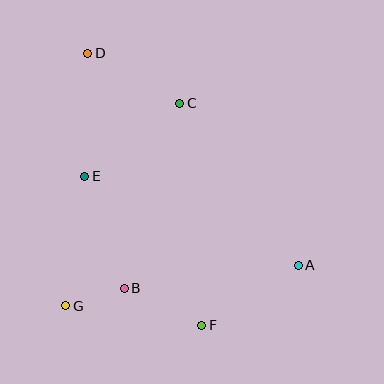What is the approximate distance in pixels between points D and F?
The distance between D and F is approximately 295 pixels.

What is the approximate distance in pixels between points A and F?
The distance between A and F is approximately 114 pixels.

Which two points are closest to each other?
Points B and G are closest to each other.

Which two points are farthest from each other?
Points A and D are farthest from each other.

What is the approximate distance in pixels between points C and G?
The distance between C and G is approximately 232 pixels.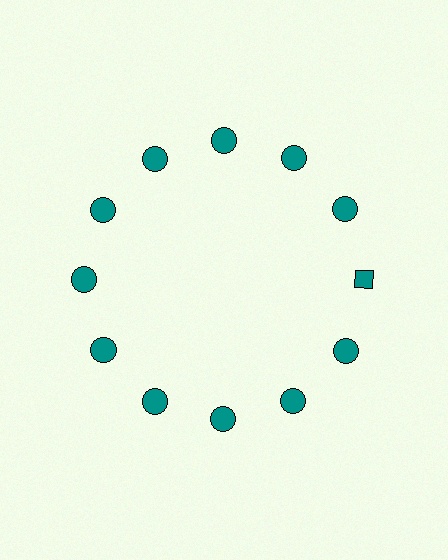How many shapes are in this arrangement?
There are 12 shapes arranged in a ring pattern.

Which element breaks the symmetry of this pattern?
The teal diamond at roughly the 3 o'clock position breaks the symmetry. All other shapes are teal circles.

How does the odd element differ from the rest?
It has a different shape: diamond instead of circle.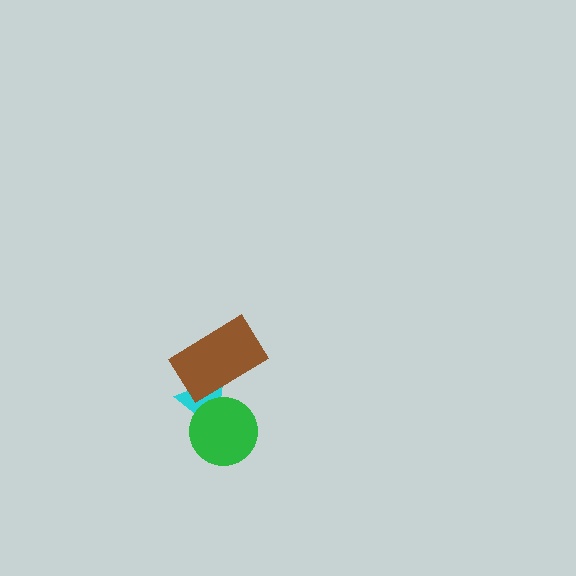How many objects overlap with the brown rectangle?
1 object overlaps with the brown rectangle.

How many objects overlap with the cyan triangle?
2 objects overlap with the cyan triangle.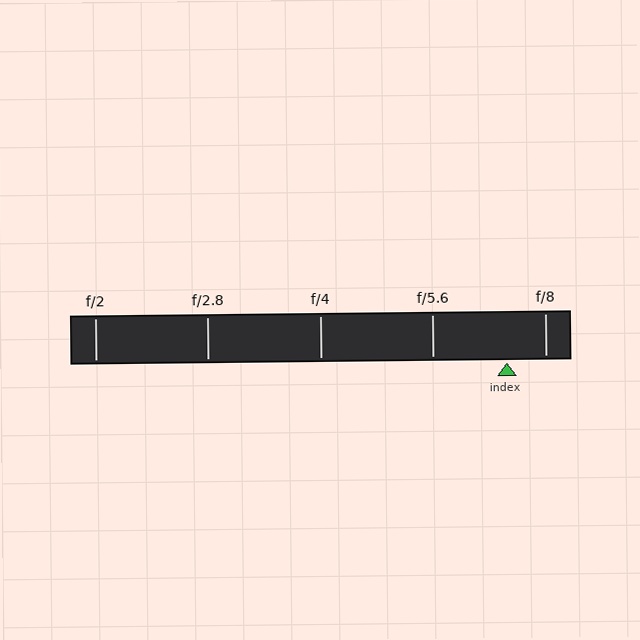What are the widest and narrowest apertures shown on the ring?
The widest aperture shown is f/2 and the narrowest is f/8.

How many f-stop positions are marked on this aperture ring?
There are 5 f-stop positions marked.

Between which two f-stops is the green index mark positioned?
The index mark is between f/5.6 and f/8.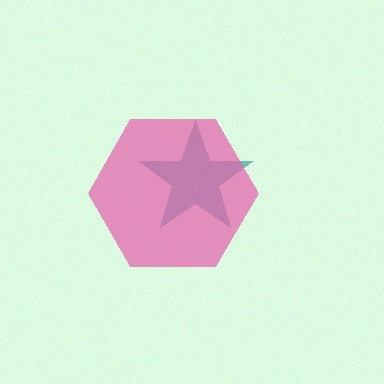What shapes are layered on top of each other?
The layered shapes are: a teal star, a pink hexagon.